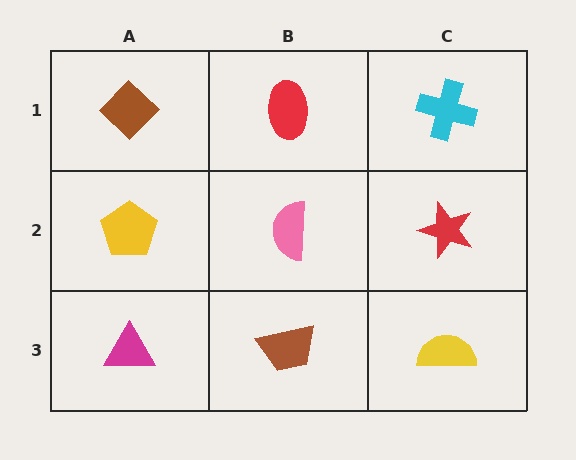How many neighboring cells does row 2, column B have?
4.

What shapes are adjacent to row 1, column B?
A pink semicircle (row 2, column B), a brown diamond (row 1, column A), a cyan cross (row 1, column C).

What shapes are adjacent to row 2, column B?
A red ellipse (row 1, column B), a brown trapezoid (row 3, column B), a yellow pentagon (row 2, column A), a red star (row 2, column C).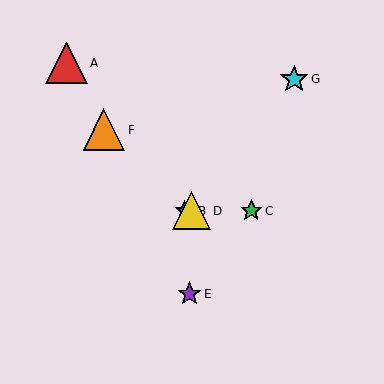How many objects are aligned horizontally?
3 objects (B, C, D) are aligned horizontally.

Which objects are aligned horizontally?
Objects B, C, D are aligned horizontally.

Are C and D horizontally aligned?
Yes, both are at y≈211.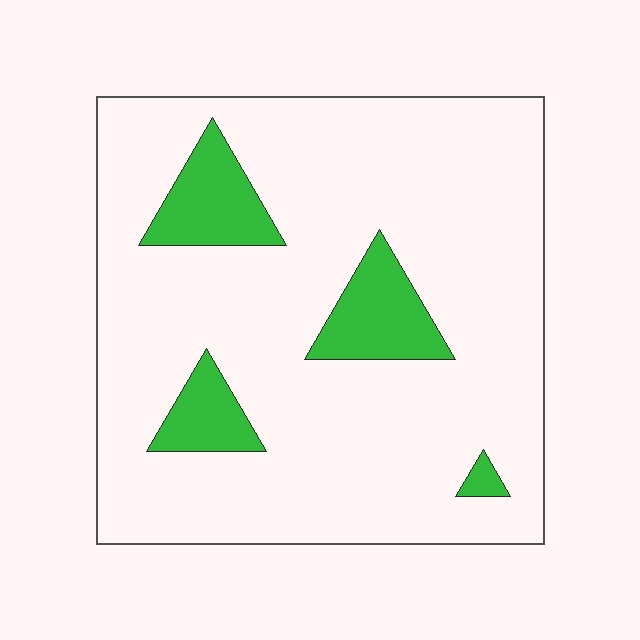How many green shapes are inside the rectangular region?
4.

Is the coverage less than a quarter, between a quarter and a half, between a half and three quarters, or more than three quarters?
Less than a quarter.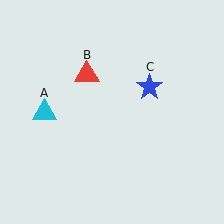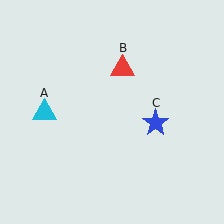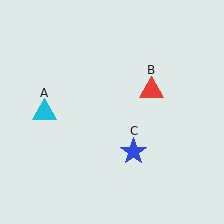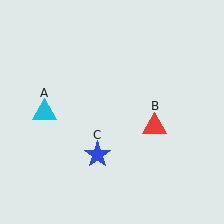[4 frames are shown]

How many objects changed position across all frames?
2 objects changed position: red triangle (object B), blue star (object C).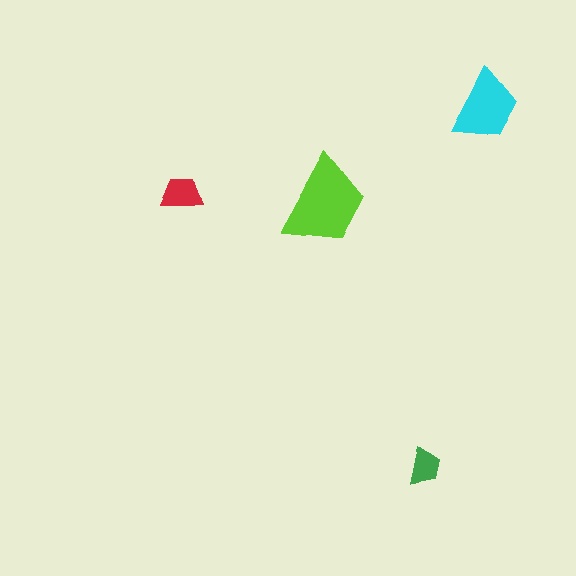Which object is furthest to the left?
The red trapezoid is leftmost.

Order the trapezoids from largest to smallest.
the lime one, the cyan one, the red one, the green one.